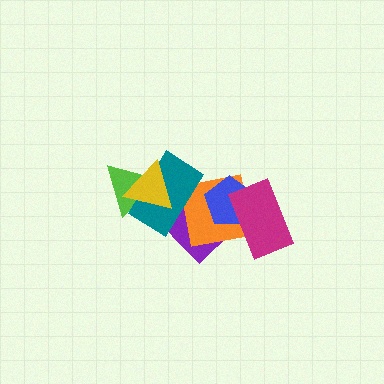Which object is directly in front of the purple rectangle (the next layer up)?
The orange square is directly in front of the purple rectangle.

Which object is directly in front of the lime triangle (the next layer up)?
The teal rectangle is directly in front of the lime triangle.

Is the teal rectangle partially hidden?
Yes, it is partially covered by another shape.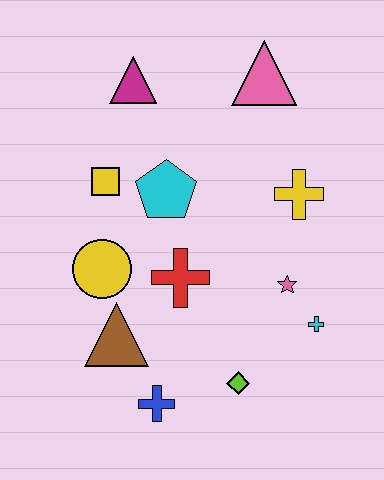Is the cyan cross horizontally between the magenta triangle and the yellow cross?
No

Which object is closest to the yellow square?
The cyan pentagon is closest to the yellow square.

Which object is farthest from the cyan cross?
The magenta triangle is farthest from the cyan cross.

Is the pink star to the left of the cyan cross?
Yes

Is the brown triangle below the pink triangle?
Yes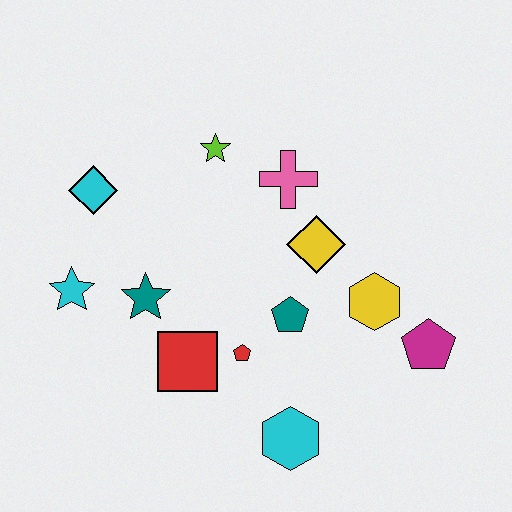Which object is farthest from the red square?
The magenta pentagon is farthest from the red square.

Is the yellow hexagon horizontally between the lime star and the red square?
No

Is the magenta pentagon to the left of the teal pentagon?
No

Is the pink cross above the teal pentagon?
Yes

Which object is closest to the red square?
The red pentagon is closest to the red square.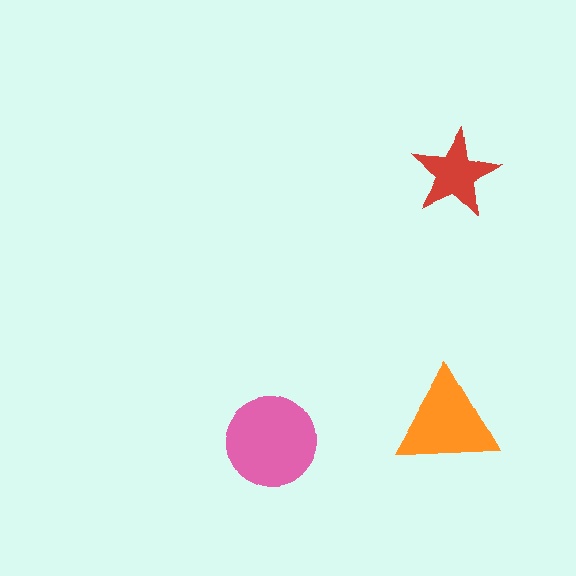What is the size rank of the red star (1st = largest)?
3rd.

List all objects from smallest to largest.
The red star, the orange triangle, the pink circle.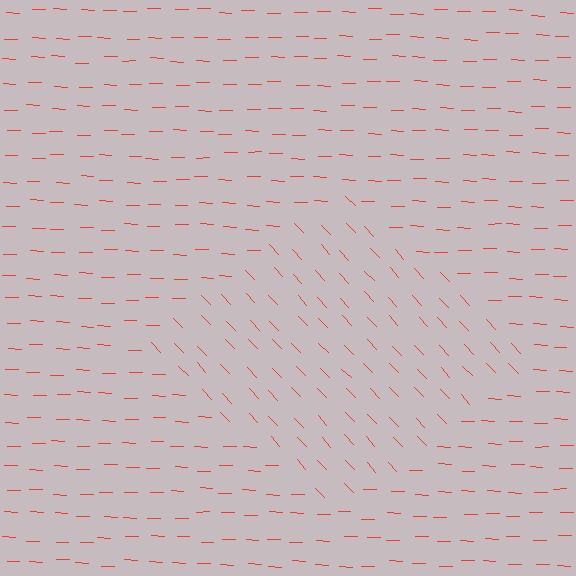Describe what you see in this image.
The image is filled with small red line segments. A diamond region in the image has lines oriented differently from the surrounding lines, creating a visible texture boundary.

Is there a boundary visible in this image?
Yes, there is a texture boundary formed by a change in line orientation.